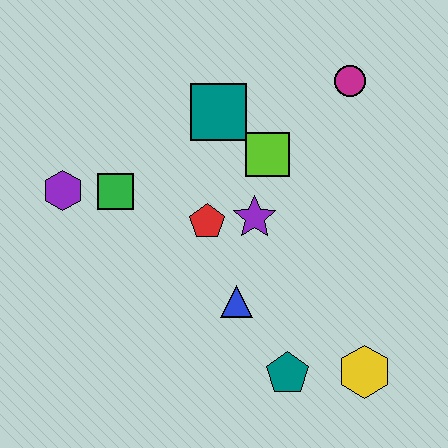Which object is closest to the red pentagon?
The purple star is closest to the red pentagon.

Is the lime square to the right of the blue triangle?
Yes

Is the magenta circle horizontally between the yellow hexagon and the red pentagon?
Yes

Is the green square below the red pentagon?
No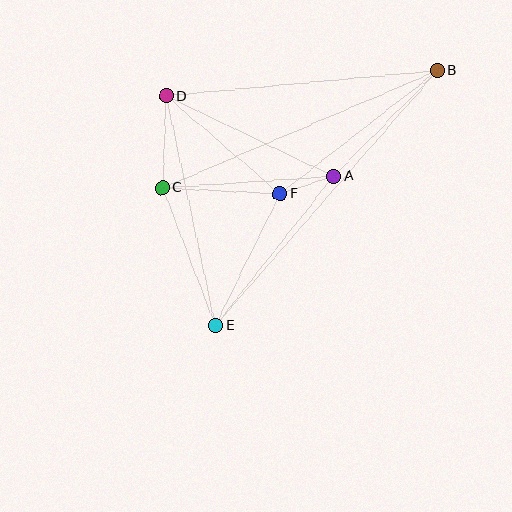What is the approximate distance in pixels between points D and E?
The distance between D and E is approximately 235 pixels.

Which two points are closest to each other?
Points A and F are closest to each other.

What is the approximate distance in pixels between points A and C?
The distance between A and C is approximately 172 pixels.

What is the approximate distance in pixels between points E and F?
The distance between E and F is approximately 147 pixels.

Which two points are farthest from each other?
Points B and E are farthest from each other.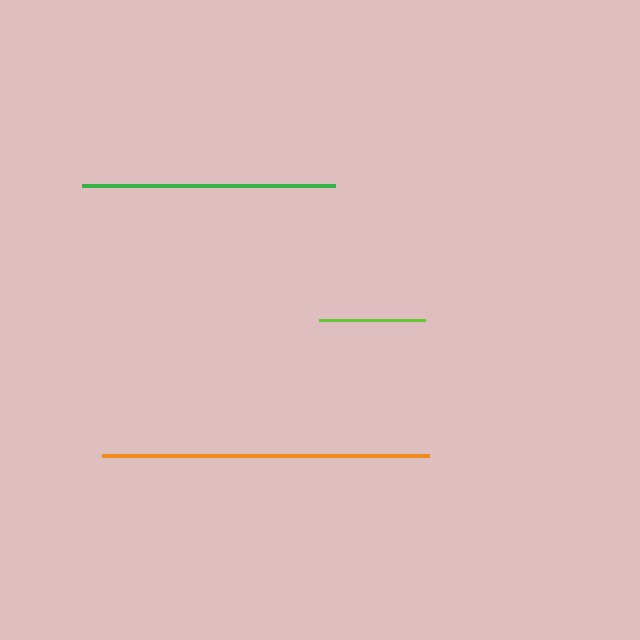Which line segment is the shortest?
The lime line is the shortest at approximately 107 pixels.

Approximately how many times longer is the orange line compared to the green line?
The orange line is approximately 1.3 times the length of the green line.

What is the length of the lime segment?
The lime segment is approximately 107 pixels long.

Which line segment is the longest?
The orange line is the longest at approximately 327 pixels.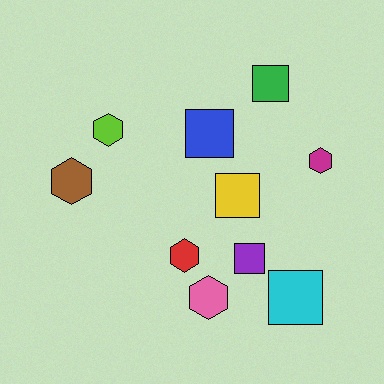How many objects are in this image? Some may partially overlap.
There are 10 objects.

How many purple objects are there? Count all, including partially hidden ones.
There is 1 purple object.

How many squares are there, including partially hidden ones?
There are 5 squares.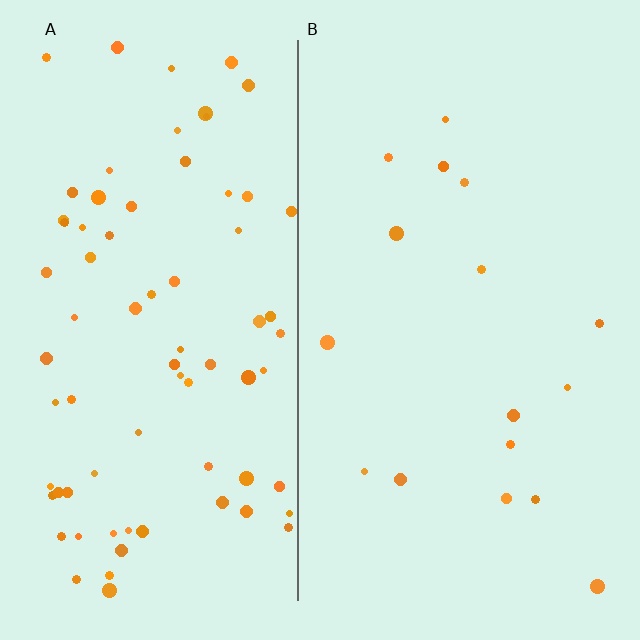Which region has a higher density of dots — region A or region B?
A (the left).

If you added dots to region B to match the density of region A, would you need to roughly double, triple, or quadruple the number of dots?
Approximately quadruple.